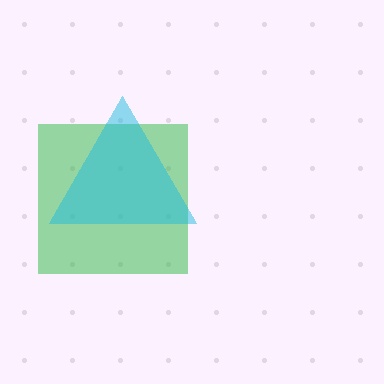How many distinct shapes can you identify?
There are 2 distinct shapes: a green square, a cyan triangle.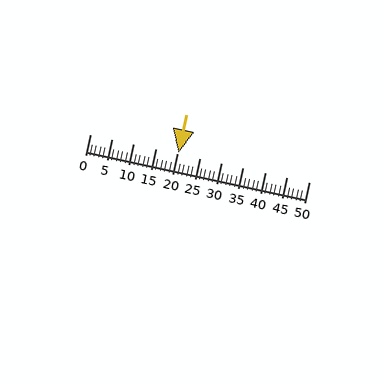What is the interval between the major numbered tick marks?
The major tick marks are spaced 5 units apart.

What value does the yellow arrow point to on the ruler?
The yellow arrow points to approximately 20.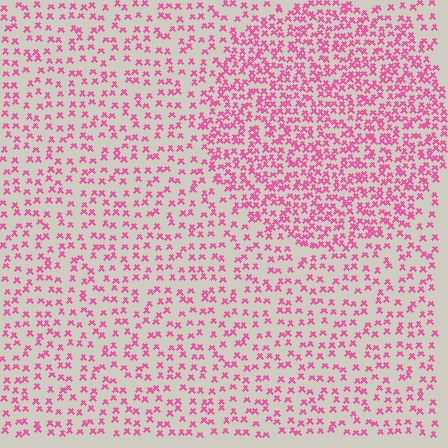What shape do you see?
I see a circle.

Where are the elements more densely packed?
The elements are more densely packed inside the circle boundary.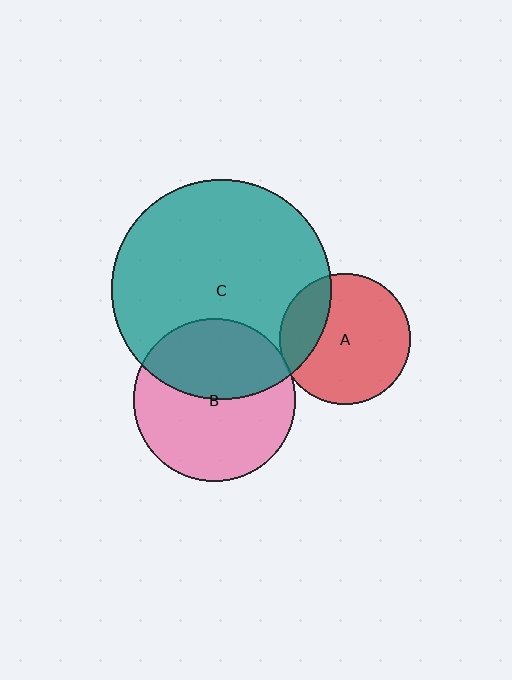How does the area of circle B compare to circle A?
Approximately 1.5 times.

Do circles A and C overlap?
Yes.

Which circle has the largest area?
Circle C (teal).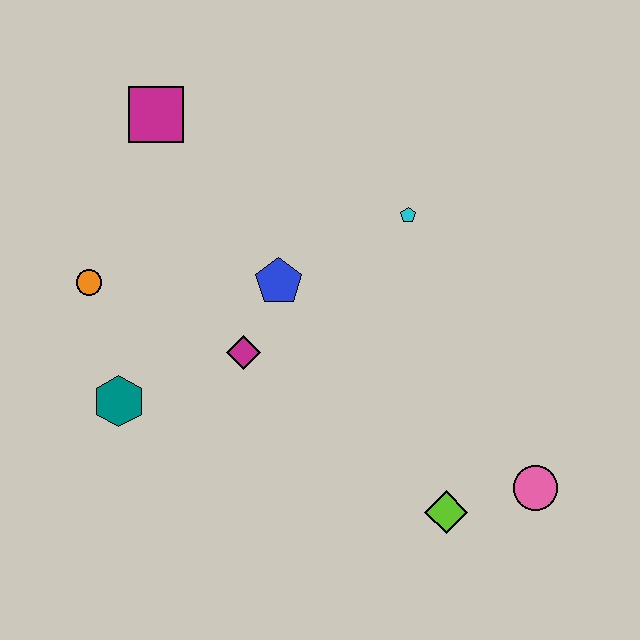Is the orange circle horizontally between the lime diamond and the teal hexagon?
No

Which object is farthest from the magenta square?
The pink circle is farthest from the magenta square.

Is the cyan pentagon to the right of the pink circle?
No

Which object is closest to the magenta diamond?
The blue pentagon is closest to the magenta diamond.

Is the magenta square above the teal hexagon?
Yes